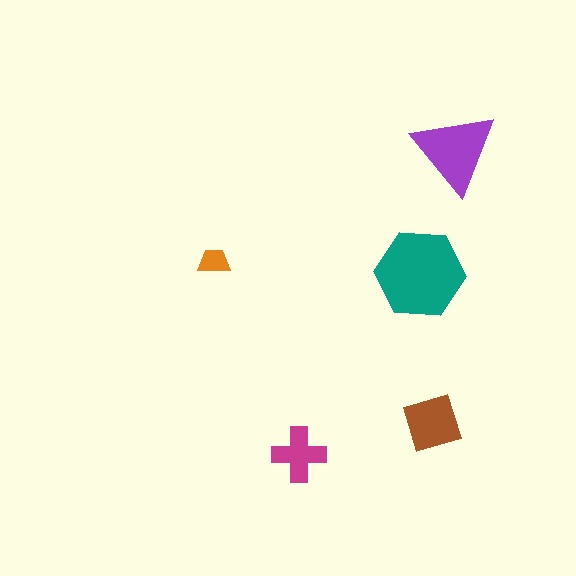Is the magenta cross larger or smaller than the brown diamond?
Smaller.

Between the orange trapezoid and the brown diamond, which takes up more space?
The brown diamond.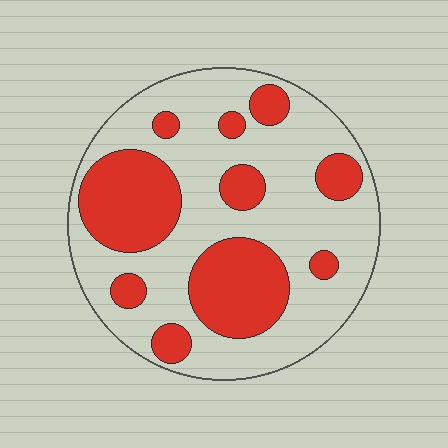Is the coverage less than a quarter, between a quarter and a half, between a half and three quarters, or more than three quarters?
Between a quarter and a half.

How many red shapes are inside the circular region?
10.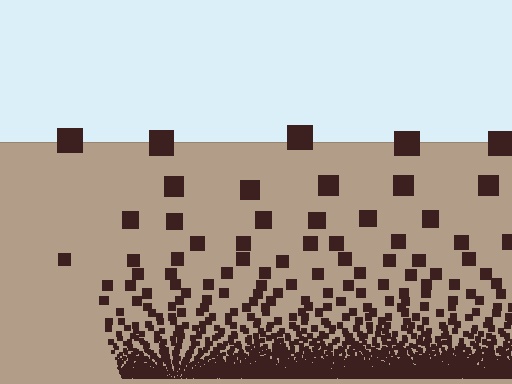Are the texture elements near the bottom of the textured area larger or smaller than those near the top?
Smaller. The gradient is inverted — elements near the bottom are smaller and denser.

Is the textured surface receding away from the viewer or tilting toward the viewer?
The surface appears to tilt toward the viewer. Texture elements get larger and sparser toward the top.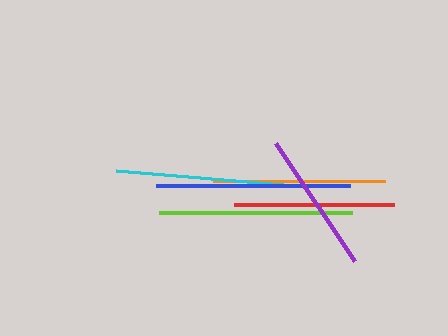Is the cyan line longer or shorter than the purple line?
The cyan line is longer than the purple line.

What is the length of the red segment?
The red segment is approximately 160 pixels long.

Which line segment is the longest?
The blue line is the longest at approximately 195 pixels.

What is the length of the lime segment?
The lime segment is approximately 193 pixels long.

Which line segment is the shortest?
The purple line is the shortest at approximately 142 pixels.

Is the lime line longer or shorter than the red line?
The lime line is longer than the red line.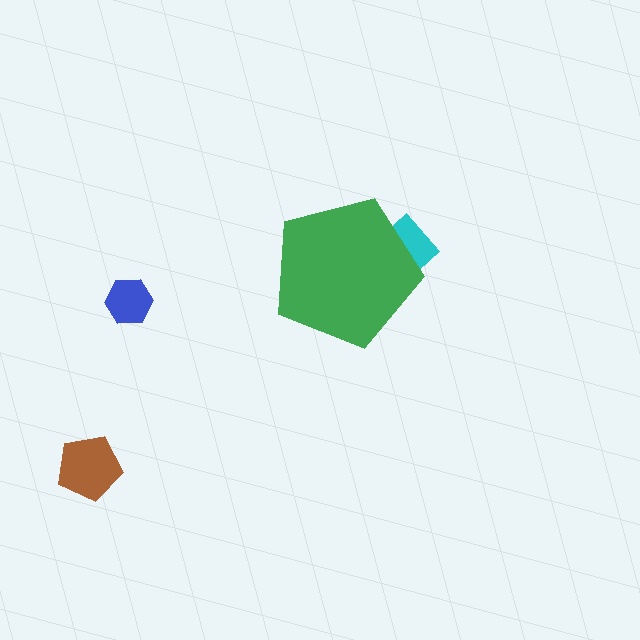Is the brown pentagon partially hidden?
No, the brown pentagon is fully visible.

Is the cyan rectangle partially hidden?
Yes, the cyan rectangle is partially hidden behind the green pentagon.